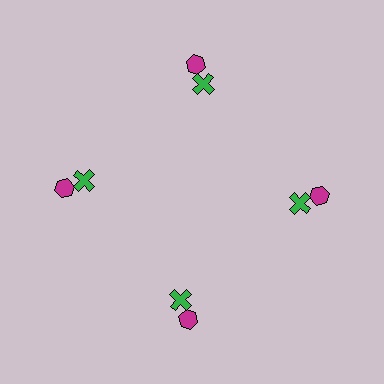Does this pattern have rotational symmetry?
Yes, this pattern has 4-fold rotational symmetry. It looks the same after rotating 90 degrees around the center.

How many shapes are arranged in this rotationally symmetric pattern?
There are 8 shapes, arranged in 4 groups of 2.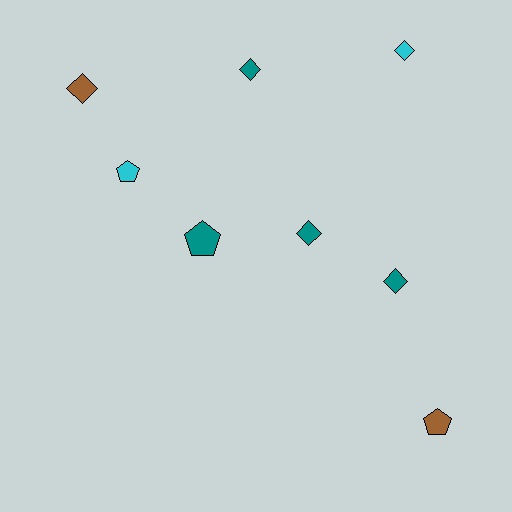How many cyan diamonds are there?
There is 1 cyan diamond.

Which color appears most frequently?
Teal, with 4 objects.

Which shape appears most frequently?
Diamond, with 5 objects.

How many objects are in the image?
There are 8 objects.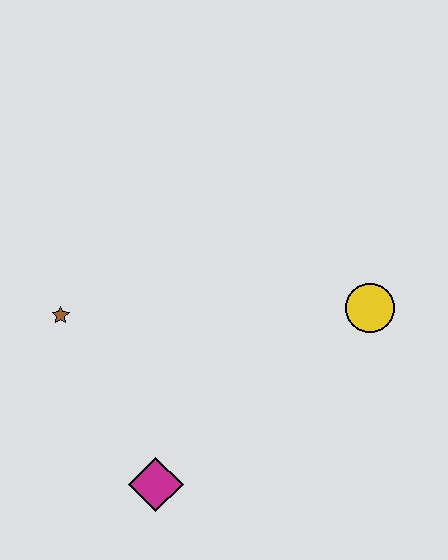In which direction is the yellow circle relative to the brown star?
The yellow circle is to the right of the brown star.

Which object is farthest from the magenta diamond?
The yellow circle is farthest from the magenta diamond.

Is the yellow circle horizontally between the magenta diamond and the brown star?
No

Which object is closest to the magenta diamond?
The brown star is closest to the magenta diamond.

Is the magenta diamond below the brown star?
Yes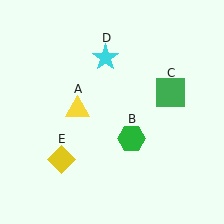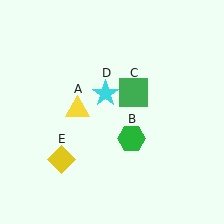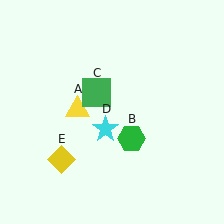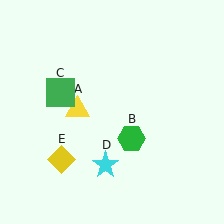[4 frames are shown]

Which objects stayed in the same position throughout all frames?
Yellow triangle (object A) and green hexagon (object B) and yellow diamond (object E) remained stationary.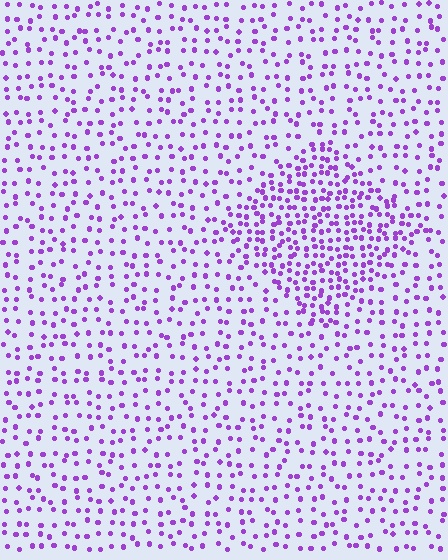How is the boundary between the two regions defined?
The boundary is defined by a change in element density (approximately 2.1x ratio). All elements are the same color, size, and shape.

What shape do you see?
I see a diamond.